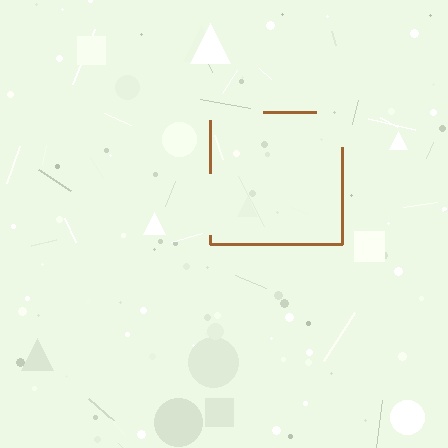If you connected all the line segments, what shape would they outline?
They would outline a square.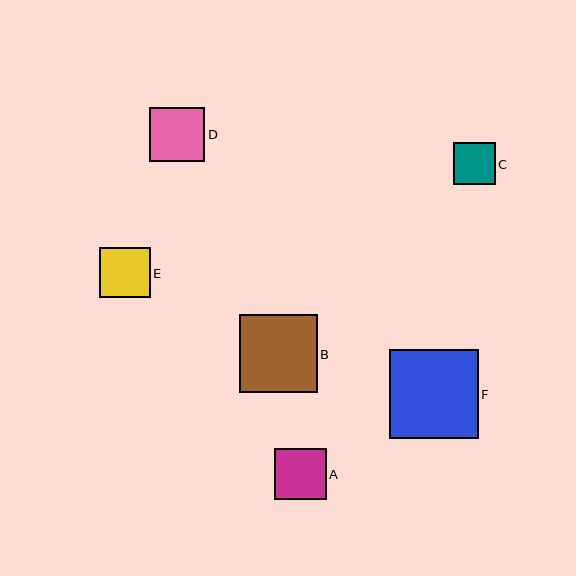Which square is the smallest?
Square C is the smallest with a size of approximately 42 pixels.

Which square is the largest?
Square F is the largest with a size of approximately 89 pixels.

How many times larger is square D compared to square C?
Square D is approximately 1.3 times the size of square C.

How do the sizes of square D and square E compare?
Square D and square E are approximately the same size.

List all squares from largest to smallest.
From largest to smallest: F, B, D, A, E, C.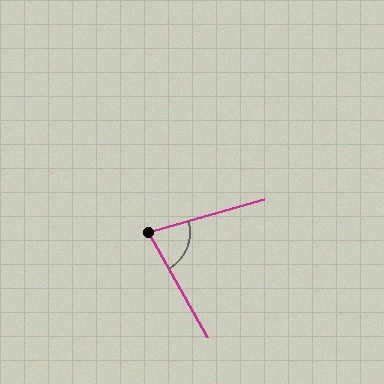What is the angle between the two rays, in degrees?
Approximately 76 degrees.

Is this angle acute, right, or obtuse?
It is acute.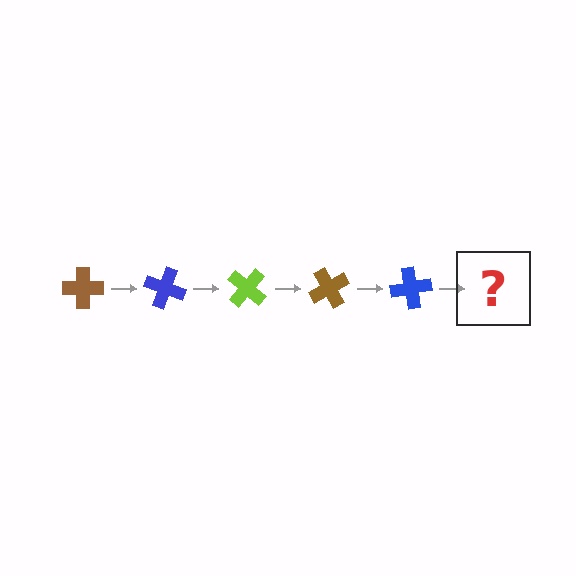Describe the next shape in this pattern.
It should be a lime cross, rotated 100 degrees from the start.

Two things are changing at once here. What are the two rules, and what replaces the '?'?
The two rules are that it rotates 20 degrees each step and the color cycles through brown, blue, and lime. The '?' should be a lime cross, rotated 100 degrees from the start.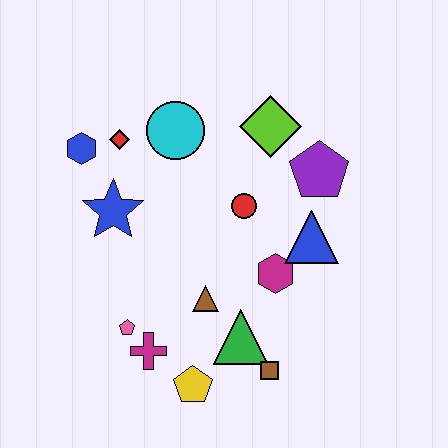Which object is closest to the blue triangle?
The magenta hexagon is closest to the blue triangle.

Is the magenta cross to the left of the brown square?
Yes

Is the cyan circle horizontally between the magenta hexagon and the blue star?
Yes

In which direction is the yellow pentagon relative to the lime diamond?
The yellow pentagon is below the lime diamond.